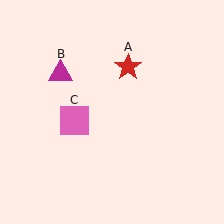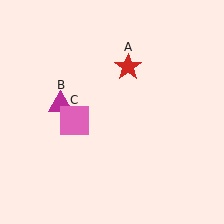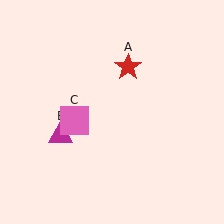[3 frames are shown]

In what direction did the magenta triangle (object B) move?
The magenta triangle (object B) moved down.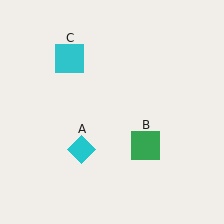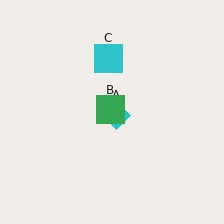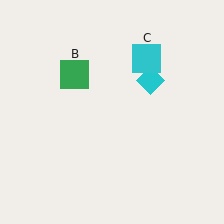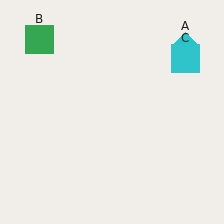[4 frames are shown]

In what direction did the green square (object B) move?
The green square (object B) moved up and to the left.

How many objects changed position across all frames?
3 objects changed position: cyan diamond (object A), green square (object B), cyan square (object C).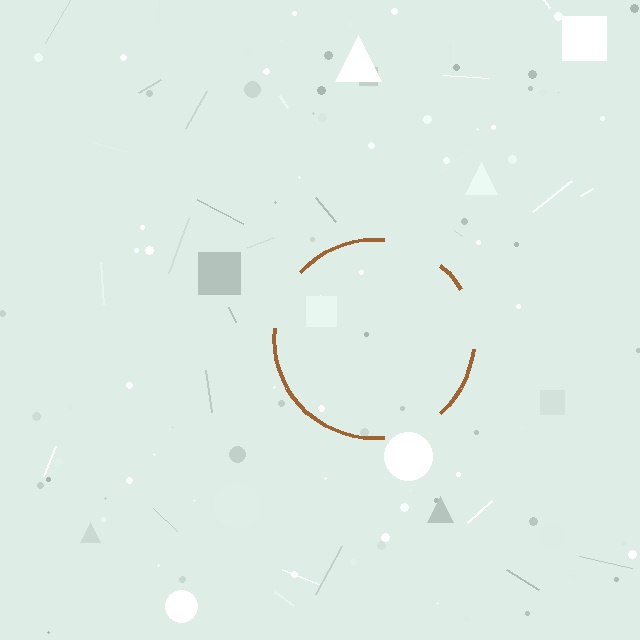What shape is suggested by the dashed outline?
The dashed outline suggests a circle.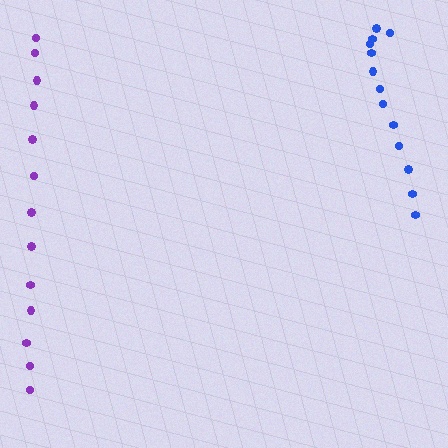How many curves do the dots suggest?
There are 2 distinct paths.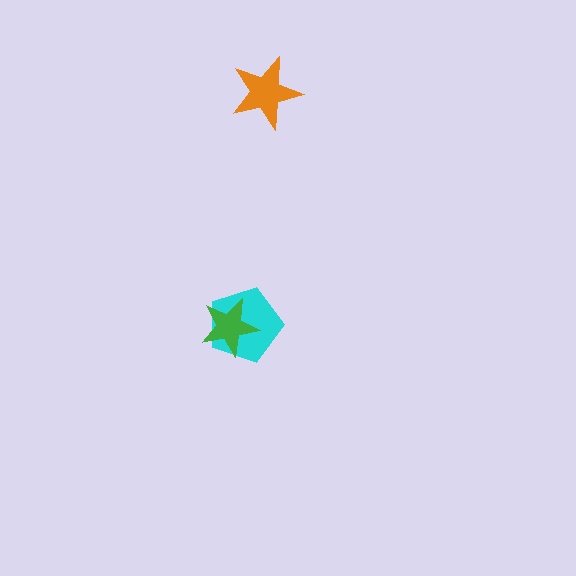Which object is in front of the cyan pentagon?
The green star is in front of the cyan pentagon.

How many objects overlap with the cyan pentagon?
1 object overlaps with the cyan pentagon.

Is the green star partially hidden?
No, no other shape covers it.